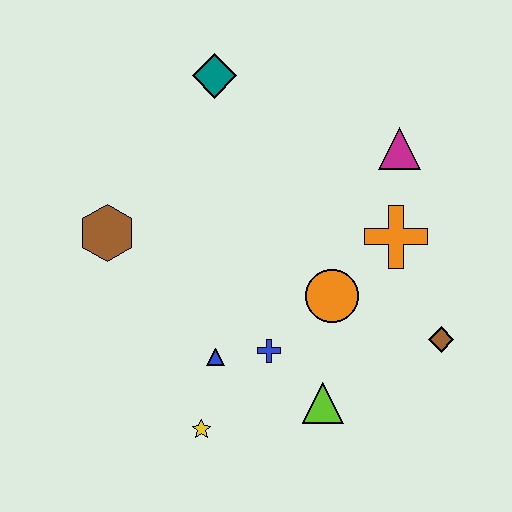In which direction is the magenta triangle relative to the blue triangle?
The magenta triangle is above the blue triangle.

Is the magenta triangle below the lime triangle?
No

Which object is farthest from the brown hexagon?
The brown diamond is farthest from the brown hexagon.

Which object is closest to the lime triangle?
The blue cross is closest to the lime triangle.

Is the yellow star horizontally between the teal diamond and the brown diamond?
No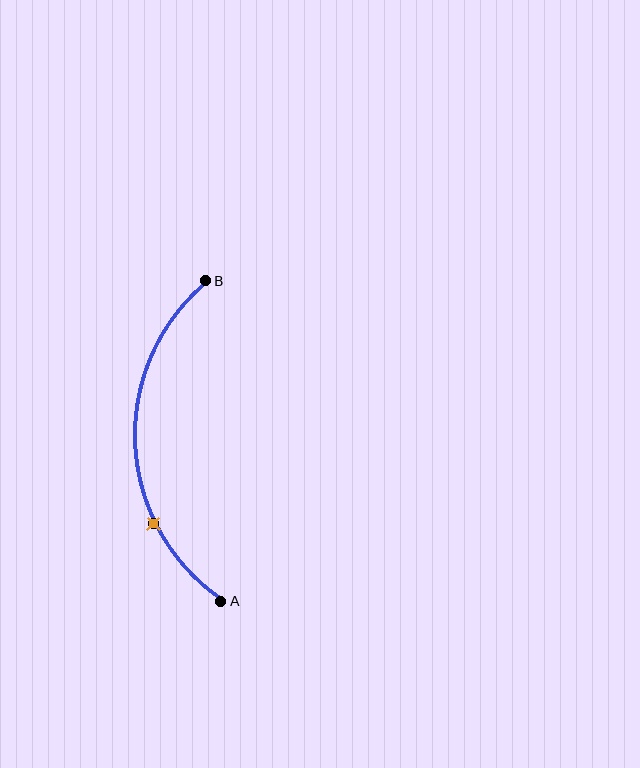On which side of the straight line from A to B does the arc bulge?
The arc bulges to the left of the straight line connecting A and B.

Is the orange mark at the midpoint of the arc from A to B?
No. The orange mark lies on the arc but is closer to endpoint A. The arc midpoint would be at the point on the curve equidistant along the arc from both A and B.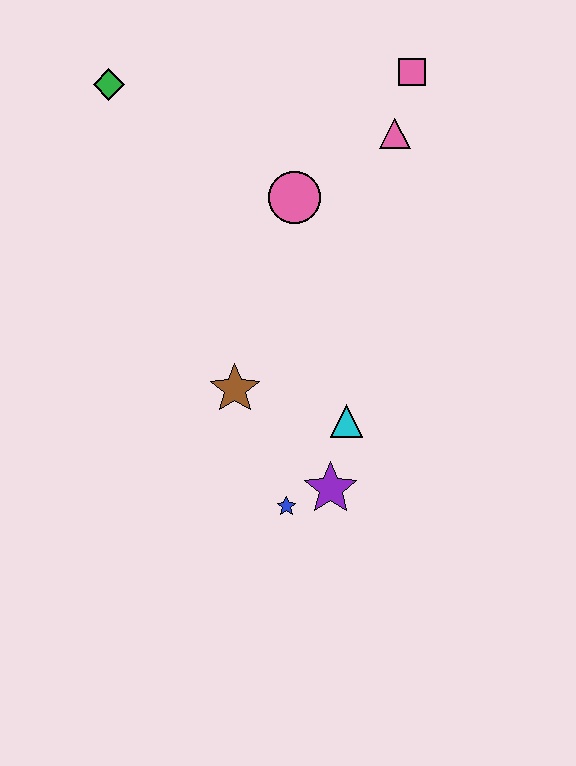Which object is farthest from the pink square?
The blue star is farthest from the pink square.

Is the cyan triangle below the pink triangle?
Yes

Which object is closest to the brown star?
The cyan triangle is closest to the brown star.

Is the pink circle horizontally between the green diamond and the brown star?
No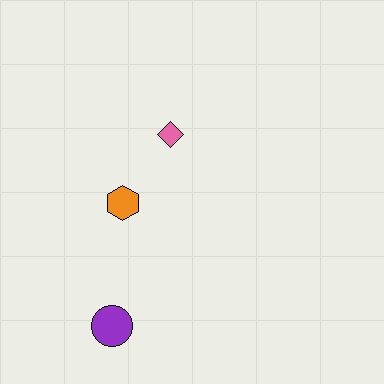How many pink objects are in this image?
There is 1 pink object.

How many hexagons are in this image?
There is 1 hexagon.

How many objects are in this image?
There are 3 objects.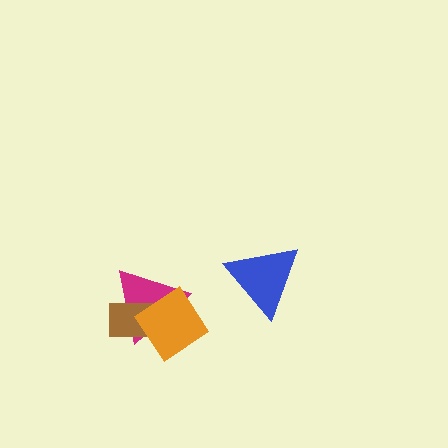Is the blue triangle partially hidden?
No, no other shape covers it.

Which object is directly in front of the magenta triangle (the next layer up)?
The brown rectangle is directly in front of the magenta triangle.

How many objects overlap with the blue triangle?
0 objects overlap with the blue triangle.